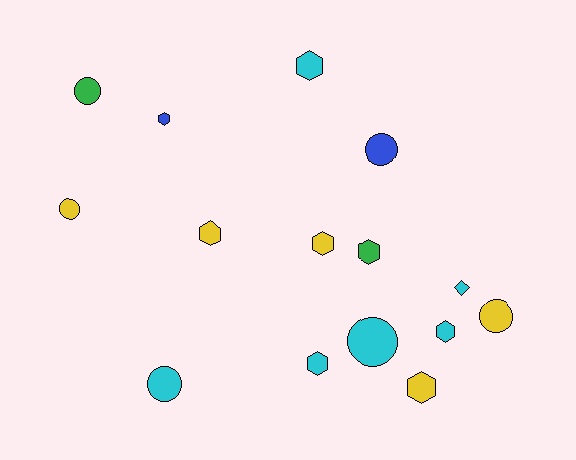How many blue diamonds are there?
There are no blue diamonds.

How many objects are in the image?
There are 15 objects.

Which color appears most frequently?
Cyan, with 6 objects.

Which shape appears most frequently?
Hexagon, with 8 objects.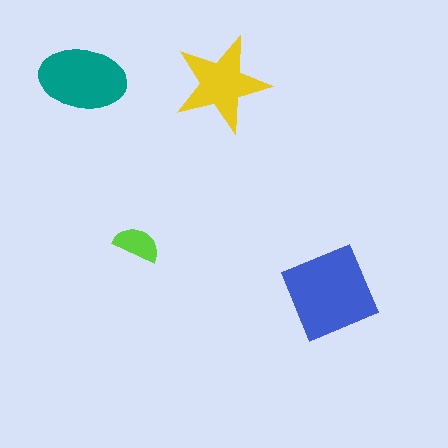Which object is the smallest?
The lime semicircle.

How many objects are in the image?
There are 4 objects in the image.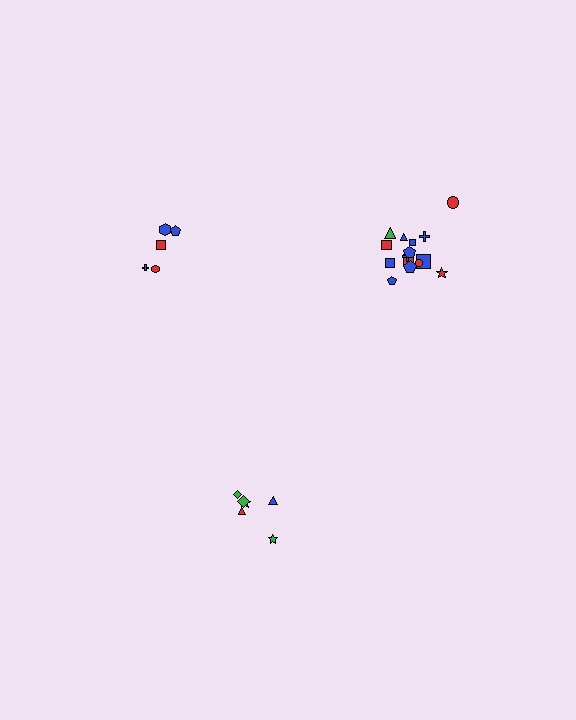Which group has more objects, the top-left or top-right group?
The top-right group.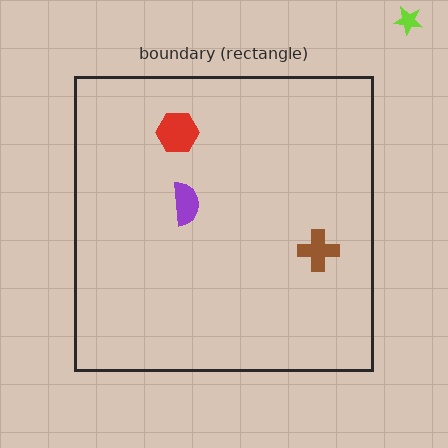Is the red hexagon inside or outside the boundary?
Inside.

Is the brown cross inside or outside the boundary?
Inside.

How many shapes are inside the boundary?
3 inside, 1 outside.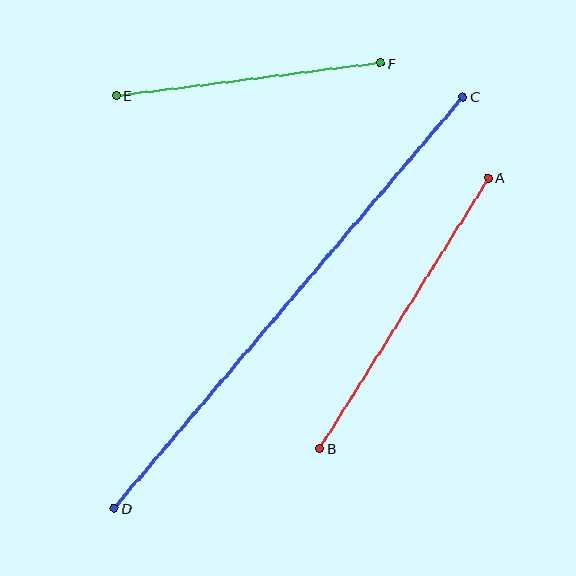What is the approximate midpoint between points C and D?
The midpoint is at approximately (289, 303) pixels.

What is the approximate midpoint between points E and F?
The midpoint is at approximately (248, 79) pixels.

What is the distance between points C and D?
The distance is approximately 540 pixels.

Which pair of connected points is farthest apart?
Points C and D are farthest apart.